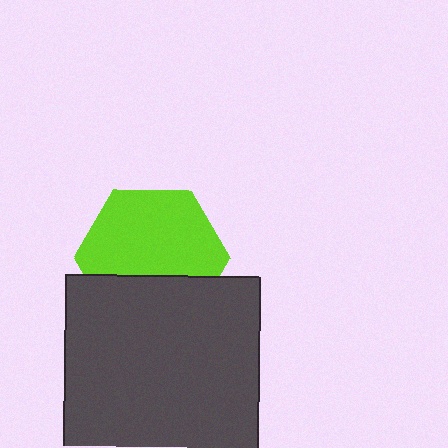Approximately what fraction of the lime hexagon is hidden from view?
Roughly 35% of the lime hexagon is hidden behind the dark gray square.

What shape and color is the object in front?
The object in front is a dark gray square.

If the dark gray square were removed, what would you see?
You would see the complete lime hexagon.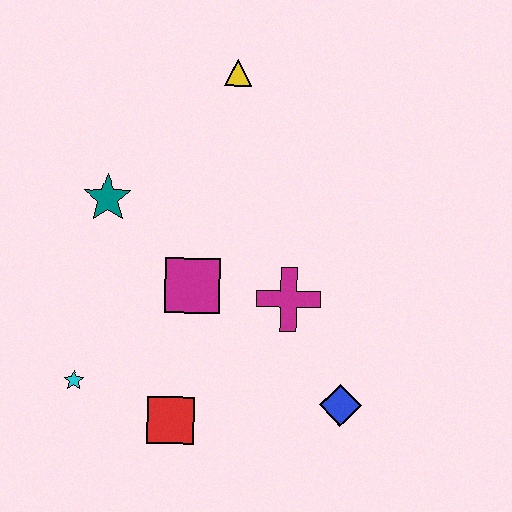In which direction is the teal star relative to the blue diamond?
The teal star is to the left of the blue diamond.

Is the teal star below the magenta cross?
No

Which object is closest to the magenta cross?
The magenta square is closest to the magenta cross.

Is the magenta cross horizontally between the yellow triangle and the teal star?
No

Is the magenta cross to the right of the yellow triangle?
Yes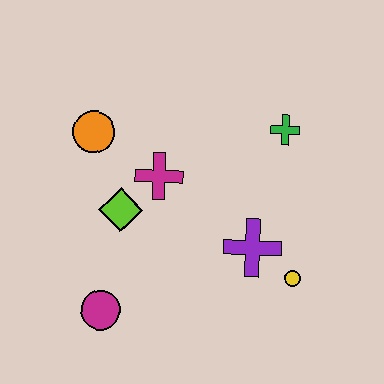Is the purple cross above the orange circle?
No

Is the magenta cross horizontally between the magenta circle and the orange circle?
No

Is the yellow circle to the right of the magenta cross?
Yes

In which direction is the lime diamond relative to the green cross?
The lime diamond is to the left of the green cross.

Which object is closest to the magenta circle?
The lime diamond is closest to the magenta circle.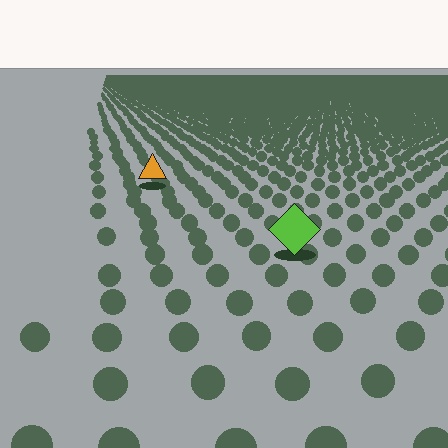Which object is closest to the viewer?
The lime diamond is closest. The texture marks near it are larger and more spread out.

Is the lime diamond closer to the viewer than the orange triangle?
Yes. The lime diamond is closer — you can tell from the texture gradient: the ground texture is coarser near it.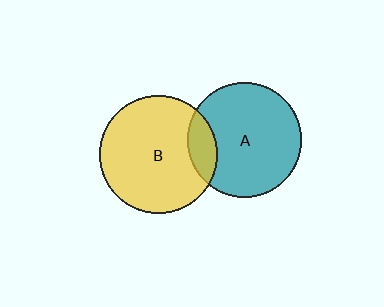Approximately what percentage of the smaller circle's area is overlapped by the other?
Approximately 15%.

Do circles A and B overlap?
Yes.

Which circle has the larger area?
Circle B (yellow).